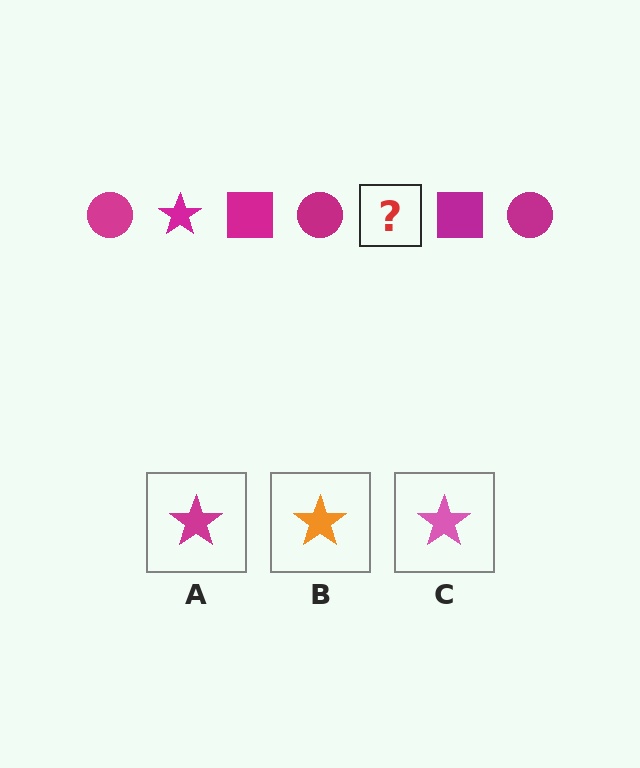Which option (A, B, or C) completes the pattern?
A.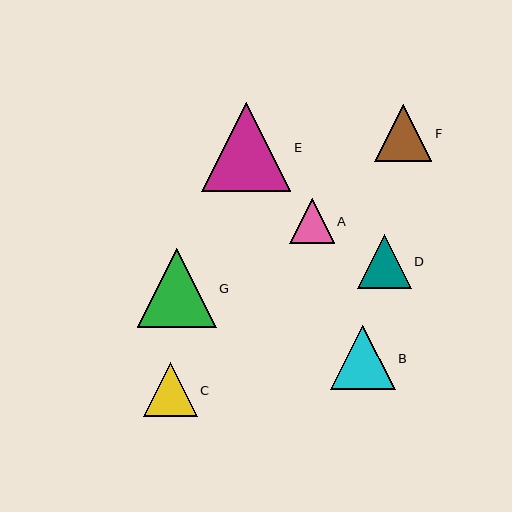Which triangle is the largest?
Triangle E is the largest with a size of approximately 89 pixels.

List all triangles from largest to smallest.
From largest to smallest: E, G, B, F, C, D, A.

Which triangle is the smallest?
Triangle A is the smallest with a size of approximately 45 pixels.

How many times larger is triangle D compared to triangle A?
Triangle D is approximately 1.2 times the size of triangle A.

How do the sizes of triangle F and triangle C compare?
Triangle F and triangle C are approximately the same size.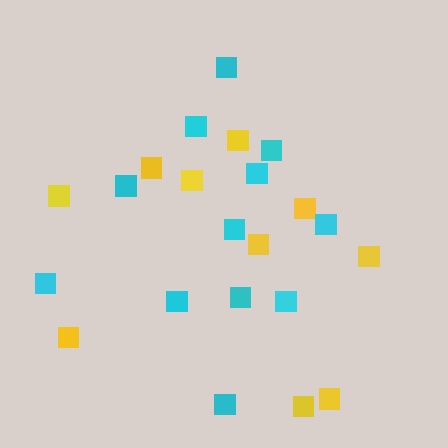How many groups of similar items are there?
There are 2 groups: one group of yellow squares (10) and one group of cyan squares (12).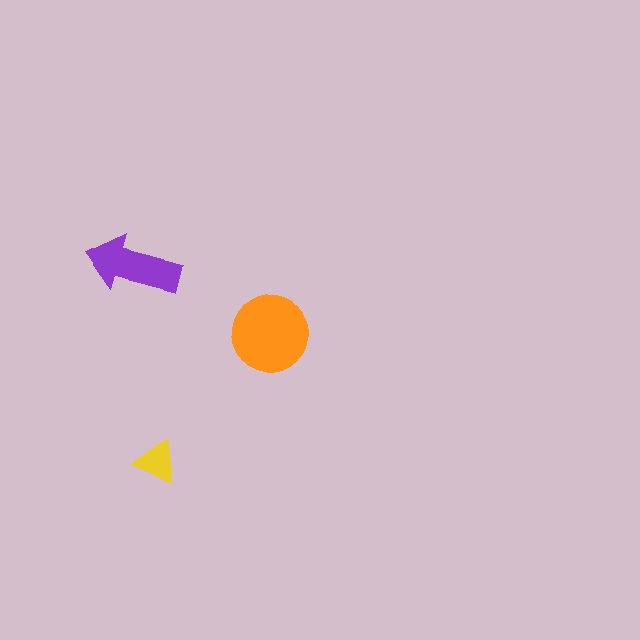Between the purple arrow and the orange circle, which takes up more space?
The orange circle.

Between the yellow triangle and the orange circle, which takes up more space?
The orange circle.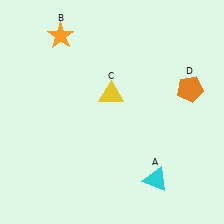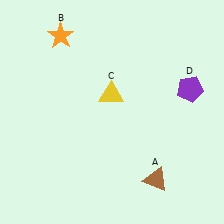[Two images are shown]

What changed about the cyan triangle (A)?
In Image 1, A is cyan. In Image 2, it changed to brown.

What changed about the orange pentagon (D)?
In Image 1, D is orange. In Image 2, it changed to purple.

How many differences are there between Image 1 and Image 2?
There are 2 differences between the two images.